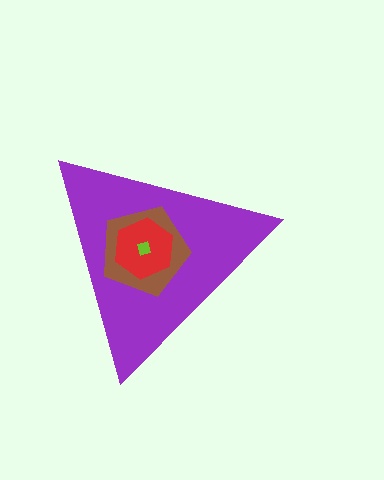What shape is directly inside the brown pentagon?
The red hexagon.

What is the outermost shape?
The purple triangle.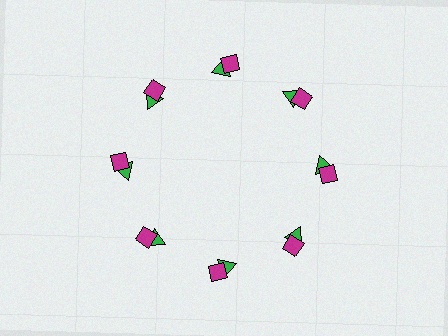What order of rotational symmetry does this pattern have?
This pattern has 8-fold rotational symmetry.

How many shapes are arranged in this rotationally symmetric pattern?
There are 16 shapes, arranged in 8 groups of 2.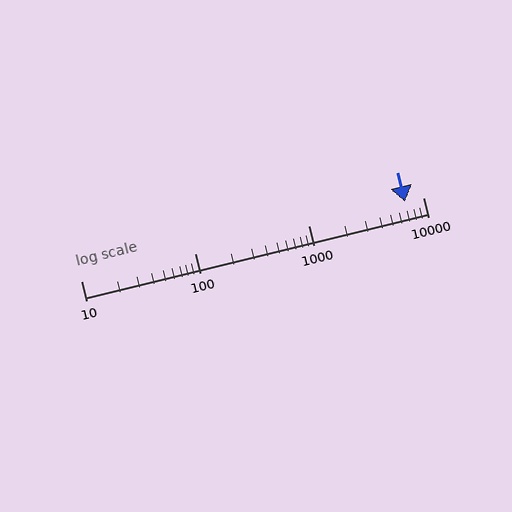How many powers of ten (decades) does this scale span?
The scale spans 3 decades, from 10 to 10000.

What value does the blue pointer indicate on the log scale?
The pointer indicates approximately 7000.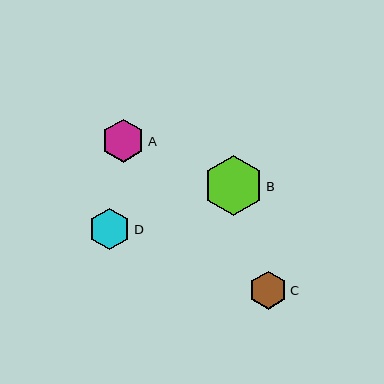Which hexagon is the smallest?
Hexagon C is the smallest with a size of approximately 38 pixels.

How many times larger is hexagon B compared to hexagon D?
Hexagon B is approximately 1.4 times the size of hexagon D.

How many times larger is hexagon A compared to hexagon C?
Hexagon A is approximately 1.1 times the size of hexagon C.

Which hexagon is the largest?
Hexagon B is the largest with a size of approximately 59 pixels.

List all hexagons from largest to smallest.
From largest to smallest: B, A, D, C.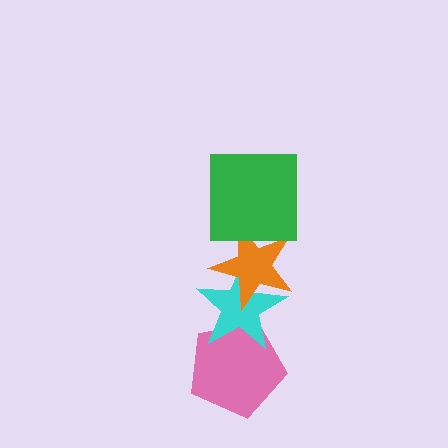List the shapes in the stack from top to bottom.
From top to bottom: the green square, the orange star, the cyan star, the pink pentagon.